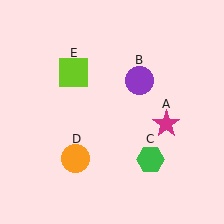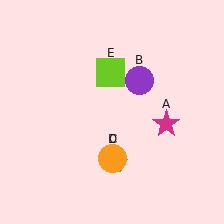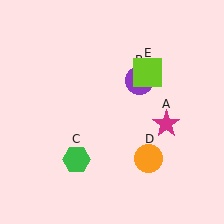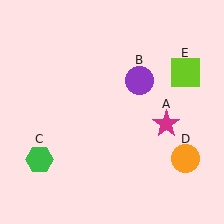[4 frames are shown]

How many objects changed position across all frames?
3 objects changed position: green hexagon (object C), orange circle (object D), lime square (object E).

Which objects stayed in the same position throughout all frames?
Magenta star (object A) and purple circle (object B) remained stationary.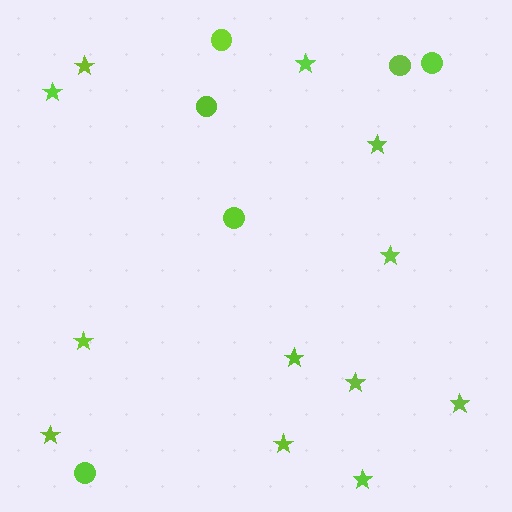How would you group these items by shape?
There are 2 groups: one group of stars (12) and one group of circles (6).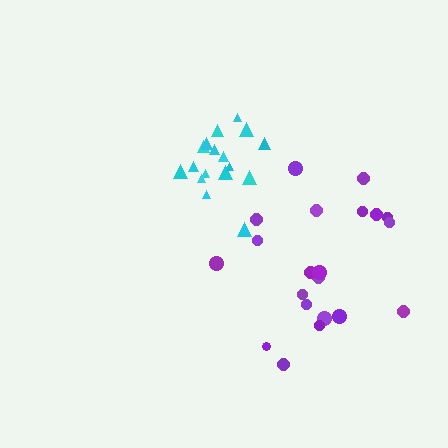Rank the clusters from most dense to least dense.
cyan, purple.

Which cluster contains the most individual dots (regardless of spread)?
Purple (21).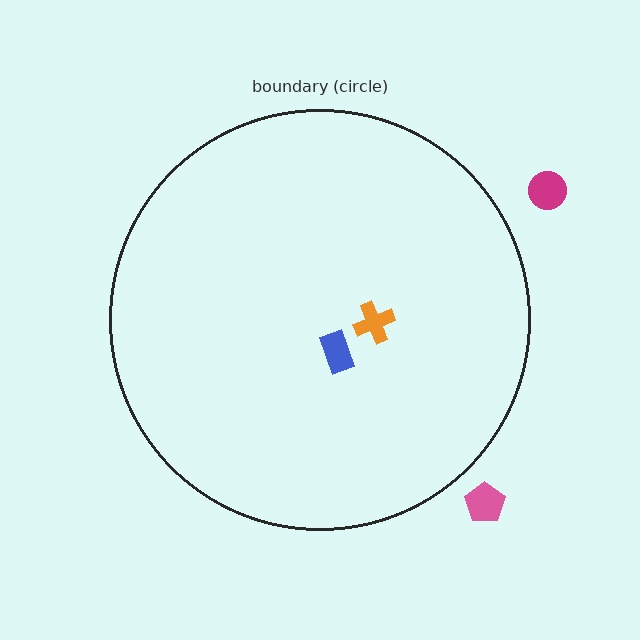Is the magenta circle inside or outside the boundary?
Outside.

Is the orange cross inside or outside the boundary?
Inside.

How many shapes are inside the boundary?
2 inside, 2 outside.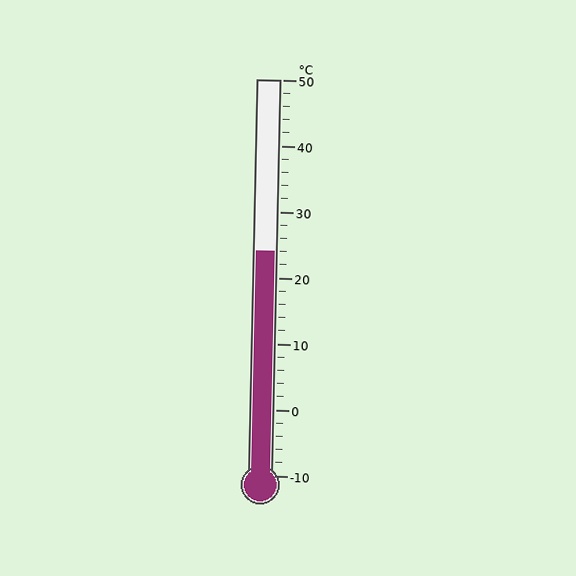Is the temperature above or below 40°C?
The temperature is below 40°C.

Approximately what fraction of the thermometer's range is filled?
The thermometer is filled to approximately 55% of its range.